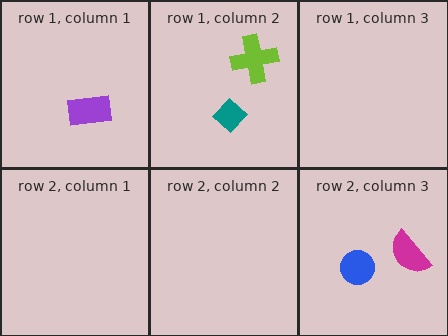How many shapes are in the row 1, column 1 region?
1.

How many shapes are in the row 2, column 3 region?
2.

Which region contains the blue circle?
The row 2, column 3 region.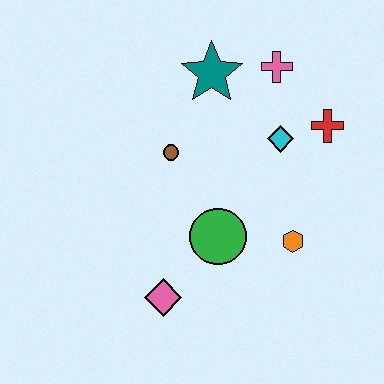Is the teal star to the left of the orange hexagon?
Yes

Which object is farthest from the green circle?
The pink cross is farthest from the green circle.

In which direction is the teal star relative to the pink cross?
The teal star is to the left of the pink cross.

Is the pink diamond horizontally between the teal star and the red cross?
No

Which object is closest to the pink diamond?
The green circle is closest to the pink diamond.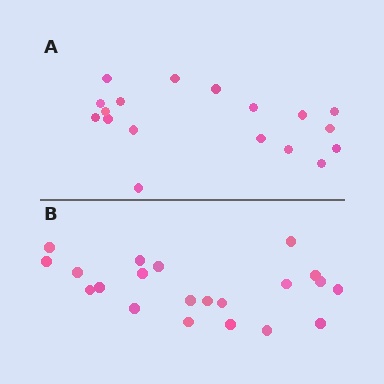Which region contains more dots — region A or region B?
Region B (the bottom region) has more dots.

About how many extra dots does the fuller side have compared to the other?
Region B has just a few more — roughly 2 or 3 more dots than region A.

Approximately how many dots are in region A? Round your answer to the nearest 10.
About 20 dots. (The exact count is 18, which rounds to 20.)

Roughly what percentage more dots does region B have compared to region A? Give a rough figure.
About 15% more.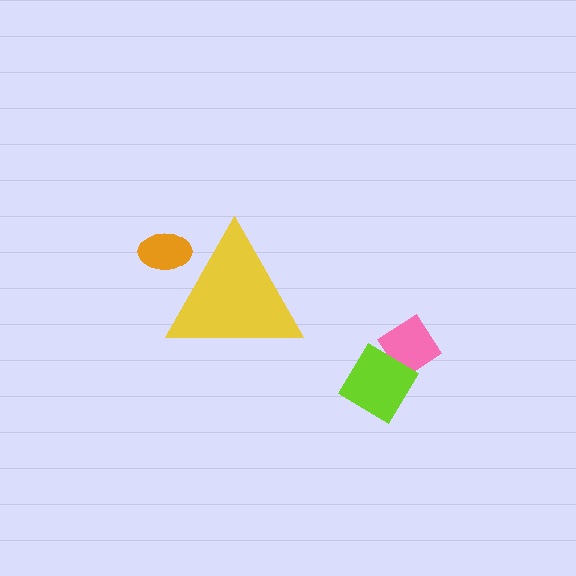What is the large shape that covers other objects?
A yellow triangle.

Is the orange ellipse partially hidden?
Yes, the orange ellipse is partially hidden behind the yellow triangle.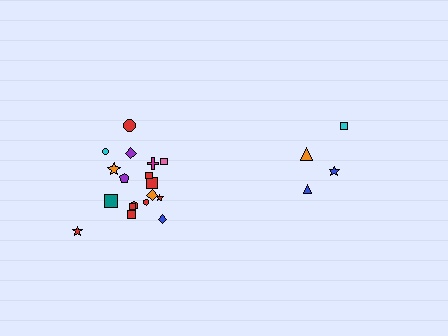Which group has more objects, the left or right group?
The left group.